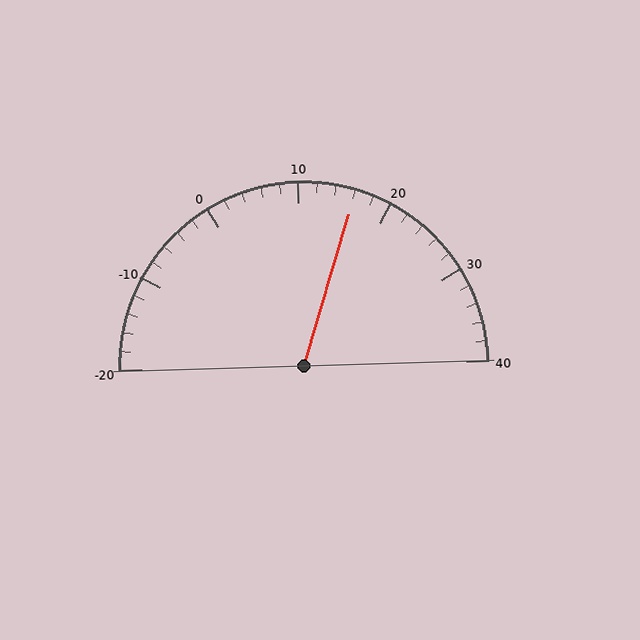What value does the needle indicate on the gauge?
The needle indicates approximately 16.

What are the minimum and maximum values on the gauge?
The gauge ranges from -20 to 40.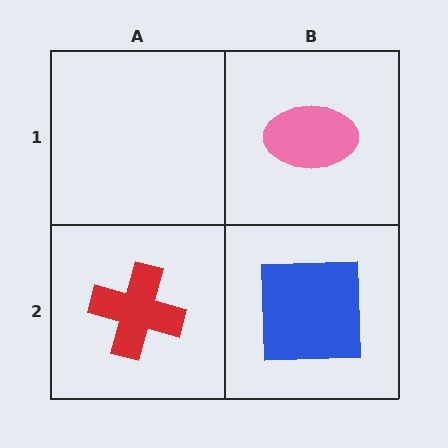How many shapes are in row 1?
1 shape.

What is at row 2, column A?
A red cross.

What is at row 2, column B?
A blue square.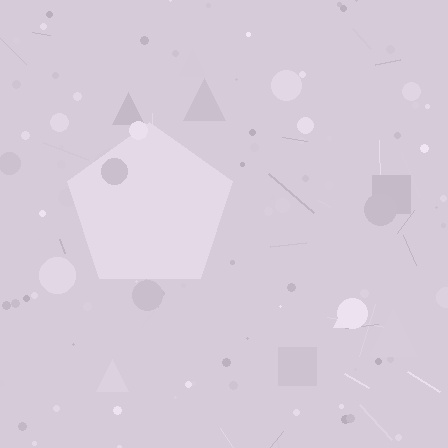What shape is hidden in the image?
A pentagon is hidden in the image.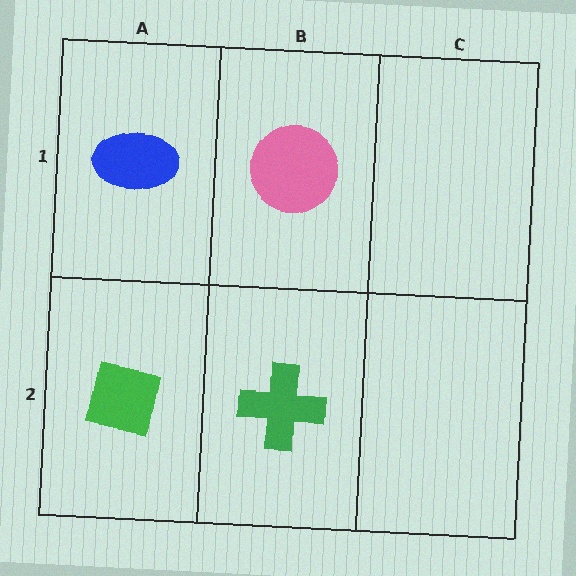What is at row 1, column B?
A pink circle.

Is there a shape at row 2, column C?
No, that cell is empty.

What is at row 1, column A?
A blue ellipse.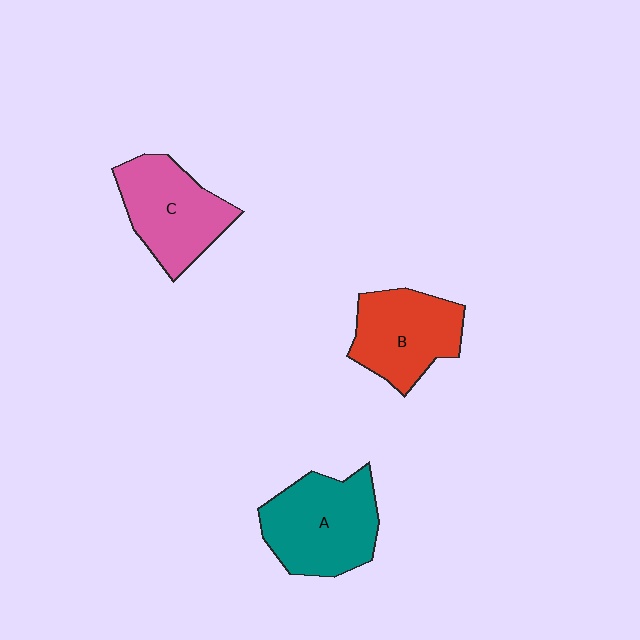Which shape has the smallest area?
Shape B (red).